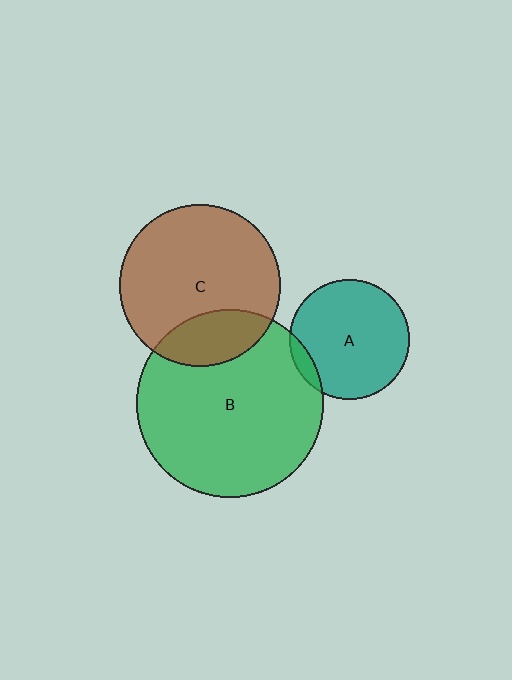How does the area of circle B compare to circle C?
Approximately 1.3 times.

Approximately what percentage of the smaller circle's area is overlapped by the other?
Approximately 20%.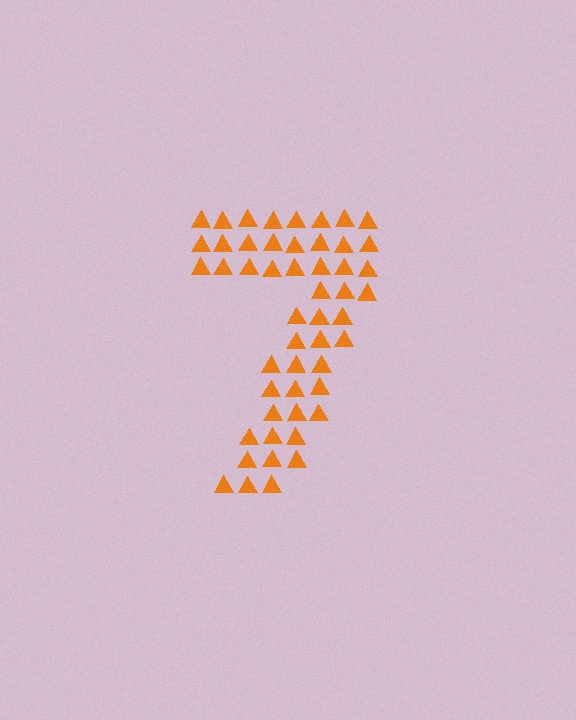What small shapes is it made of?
It is made of small triangles.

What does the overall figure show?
The overall figure shows the digit 7.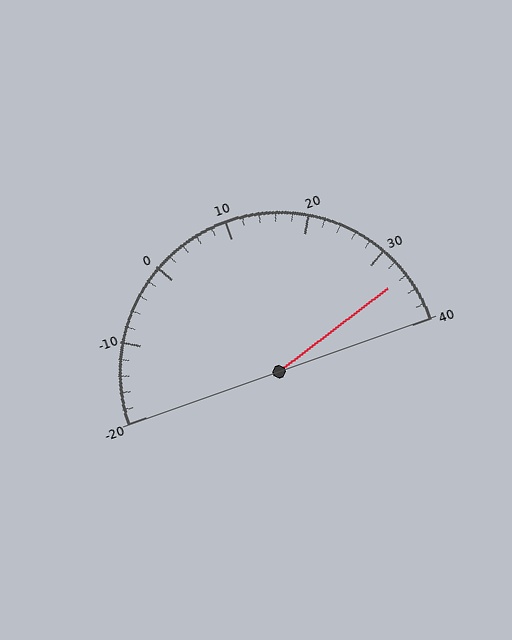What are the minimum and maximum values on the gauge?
The gauge ranges from -20 to 40.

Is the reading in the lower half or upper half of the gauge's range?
The reading is in the upper half of the range (-20 to 40).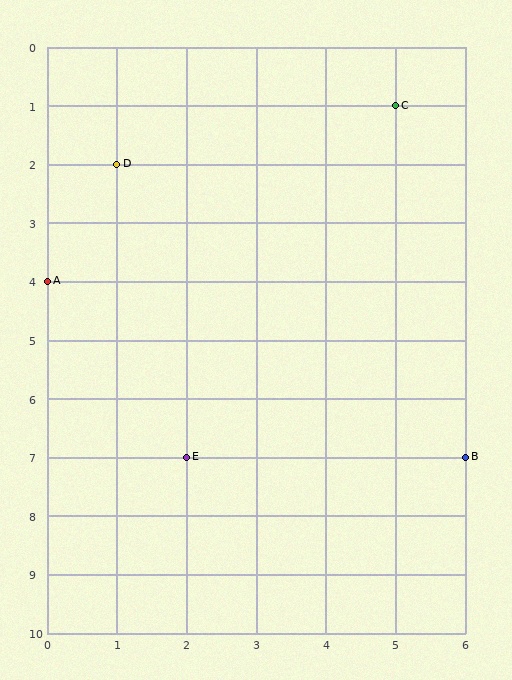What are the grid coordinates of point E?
Point E is at grid coordinates (2, 7).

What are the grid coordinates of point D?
Point D is at grid coordinates (1, 2).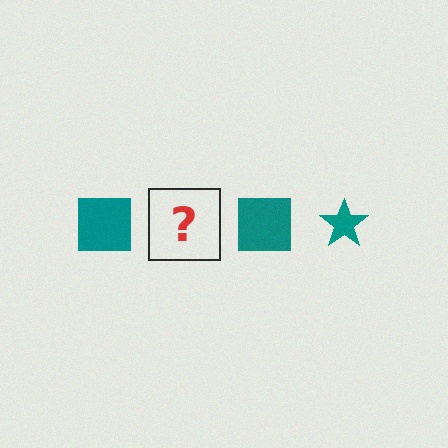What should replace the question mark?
The question mark should be replaced with a teal star.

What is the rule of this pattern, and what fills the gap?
The rule is that the pattern cycles through square, star shapes in teal. The gap should be filled with a teal star.